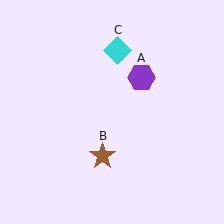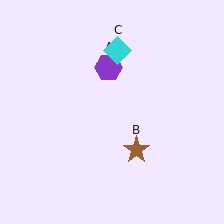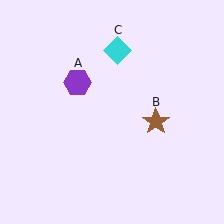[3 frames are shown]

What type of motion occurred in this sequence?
The purple hexagon (object A), brown star (object B) rotated counterclockwise around the center of the scene.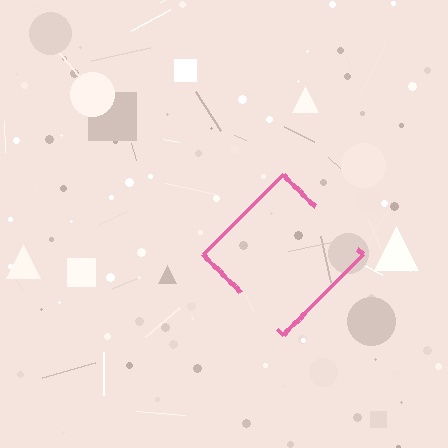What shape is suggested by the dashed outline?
The dashed outline suggests a diamond.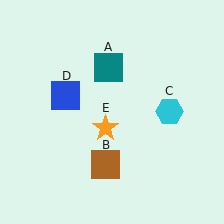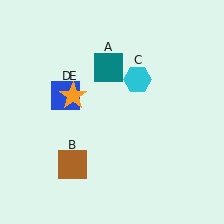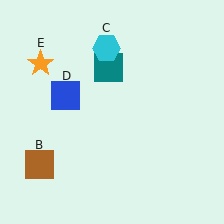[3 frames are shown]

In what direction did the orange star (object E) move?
The orange star (object E) moved up and to the left.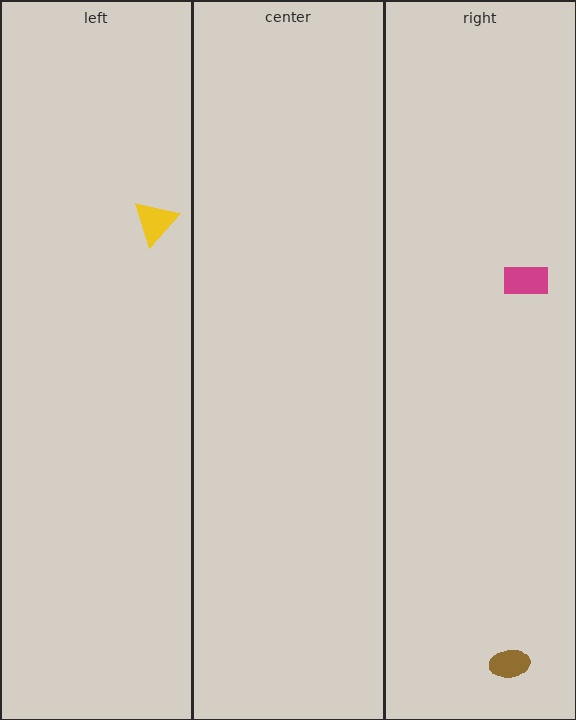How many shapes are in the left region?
1.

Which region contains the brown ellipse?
The right region.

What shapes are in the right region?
The brown ellipse, the magenta rectangle.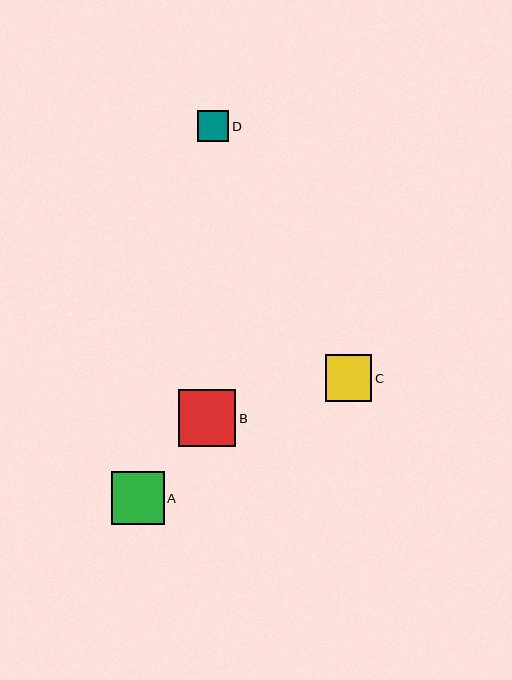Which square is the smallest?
Square D is the smallest with a size of approximately 31 pixels.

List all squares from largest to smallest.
From largest to smallest: B, A, C, D.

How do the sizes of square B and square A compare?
Square B and square A are approximately the same size.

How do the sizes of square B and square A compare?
Square B and square A are approximately the same size.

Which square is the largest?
Square B is the largest with a size of approximately 57 pixels.